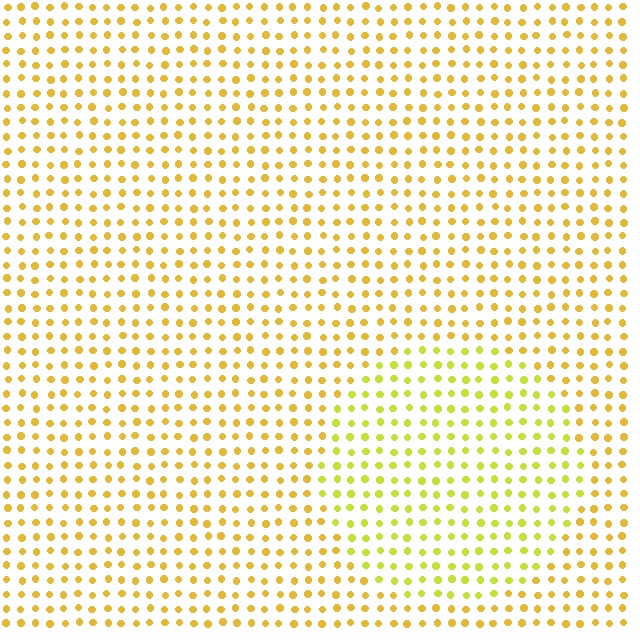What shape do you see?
I see a circle.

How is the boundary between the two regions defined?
The boundary is defined purely by a slight shift in hue (about 27 degrees). Spacing, size, and orientation are identical on both sides.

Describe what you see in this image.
The image is filled with small yellow elements in a uniform arrangement. A circle-shaped region is visible where the elements are tinted to a slightly different hue, forming a subtle color boundary.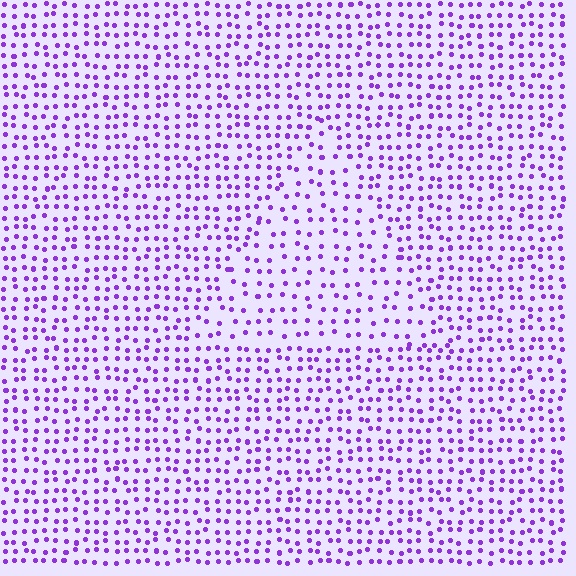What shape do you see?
I see a triangle.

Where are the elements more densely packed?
The elements are more densely packed outside the triangle boundary.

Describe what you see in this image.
The image contains small purple elements arranged at two different densities. A triangle-shaped region is visible where the elements are less densely packed than the surrounding area.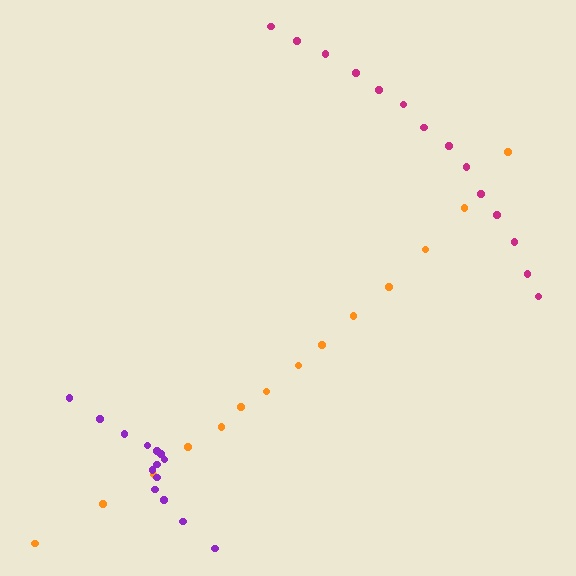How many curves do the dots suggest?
There are 3 distinct paths.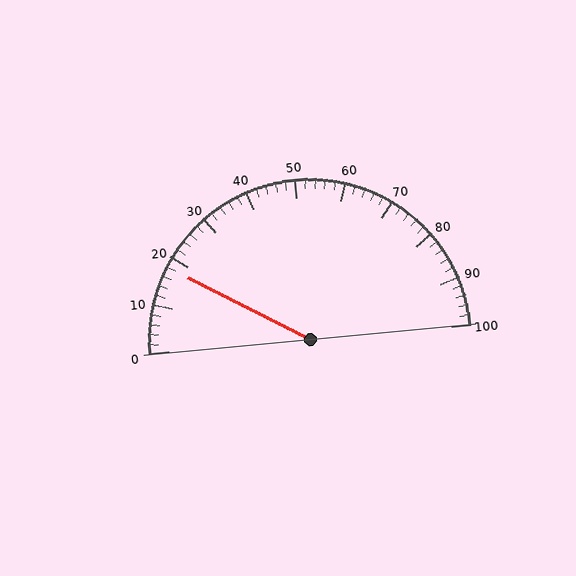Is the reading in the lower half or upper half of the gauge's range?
The reading is in the lower half of the range (0 to 100).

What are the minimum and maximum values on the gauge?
The gauge ranges from 0 to 100.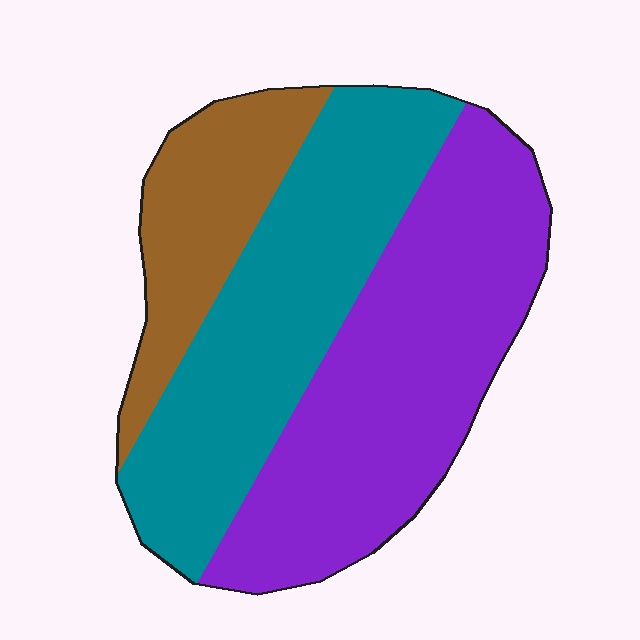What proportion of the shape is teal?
Teal covers 37% of the shape.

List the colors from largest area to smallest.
From largest to smallest: purple, teal, brown.